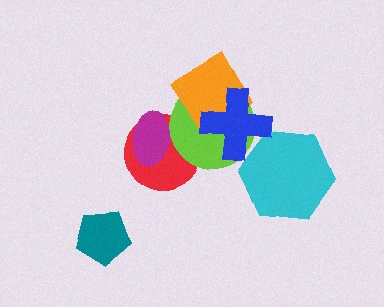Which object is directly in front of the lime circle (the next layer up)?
The orange diamond is directly in front of the lime circle.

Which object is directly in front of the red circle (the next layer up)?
The lime circle is directly in front of the red circle.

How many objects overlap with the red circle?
2 objects overlap with the red circle.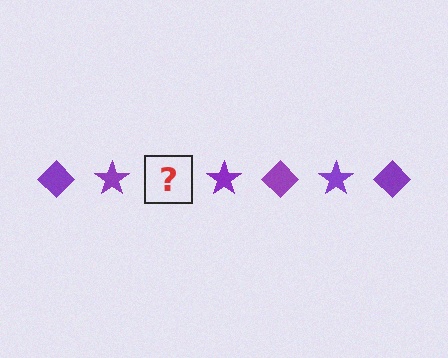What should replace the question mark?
The question mark should be replaced with a purple diamond.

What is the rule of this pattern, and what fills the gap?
The rule is that the pattern cycles through diamond, star shapes in purple. The gap should be filled with a purple diamond.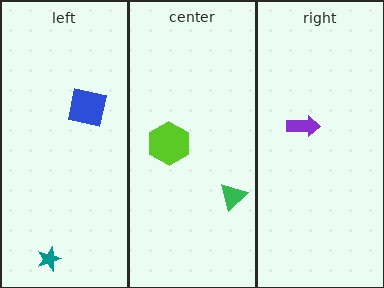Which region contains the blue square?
The left region.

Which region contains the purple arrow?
The right region.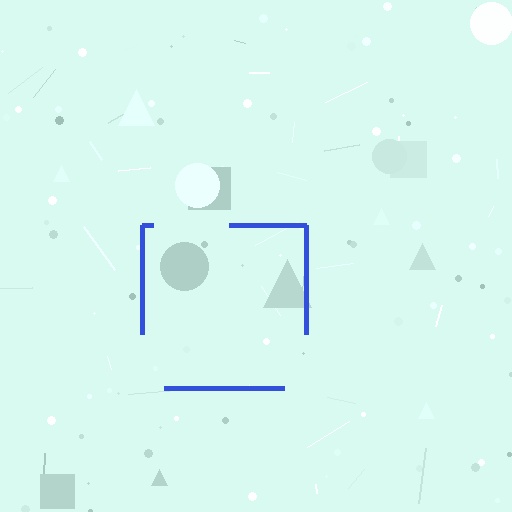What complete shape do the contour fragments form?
The contour fragments form a square.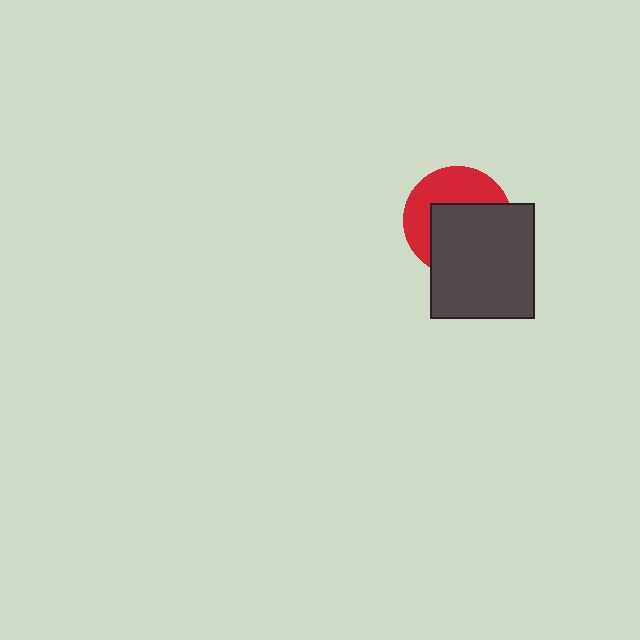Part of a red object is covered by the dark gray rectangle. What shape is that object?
It is a circle.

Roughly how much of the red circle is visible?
A small part of it is visible (roughly 44%).